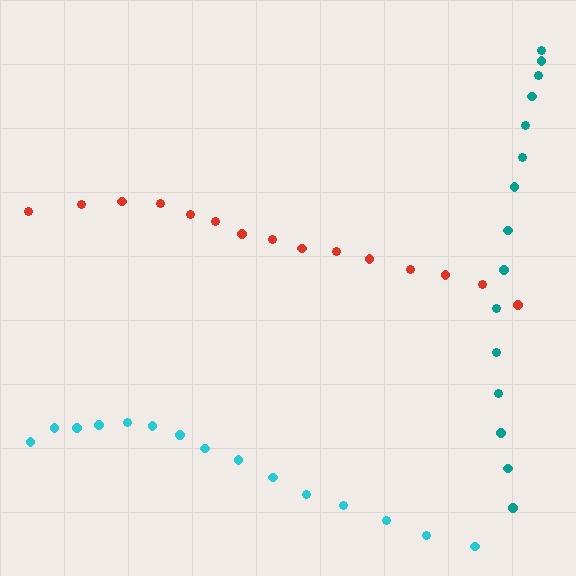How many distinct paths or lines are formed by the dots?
There are 3 distinct paths.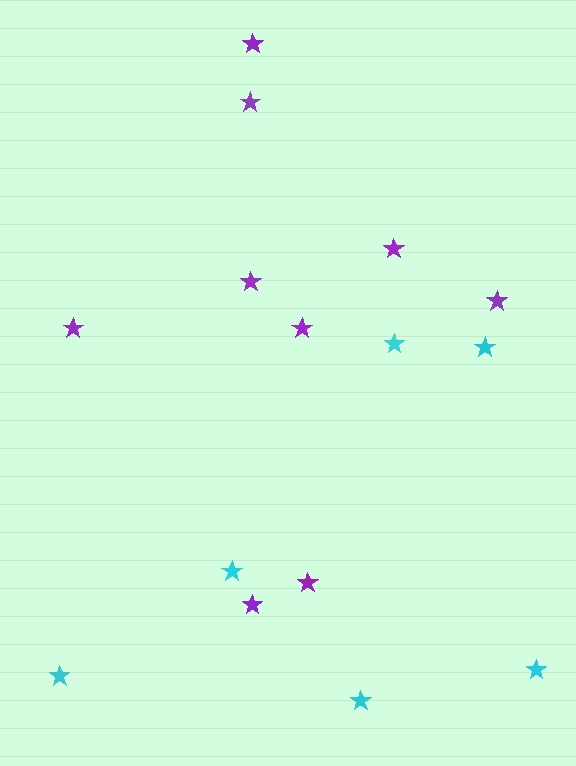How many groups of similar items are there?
There are 2 groups: one group of purple stars (9) and one group of cyan stars (6).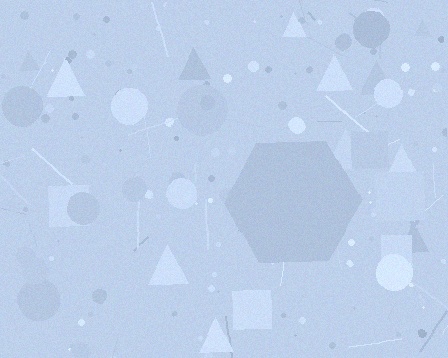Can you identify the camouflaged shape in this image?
The camouflaged shape is a hexagon.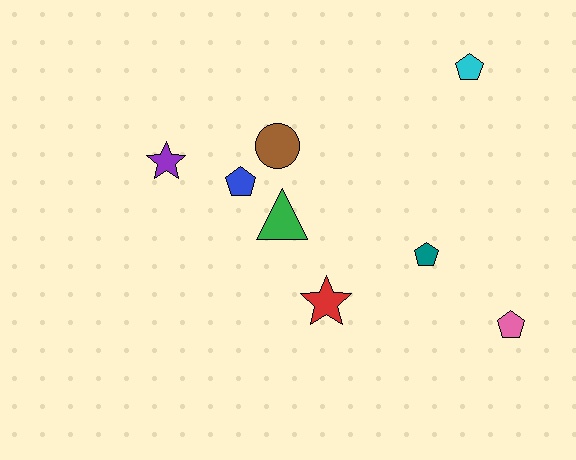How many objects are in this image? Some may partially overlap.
There are 8 objects.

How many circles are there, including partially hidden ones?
There is 1 circle.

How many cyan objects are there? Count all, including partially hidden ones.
There is 1 cyan object.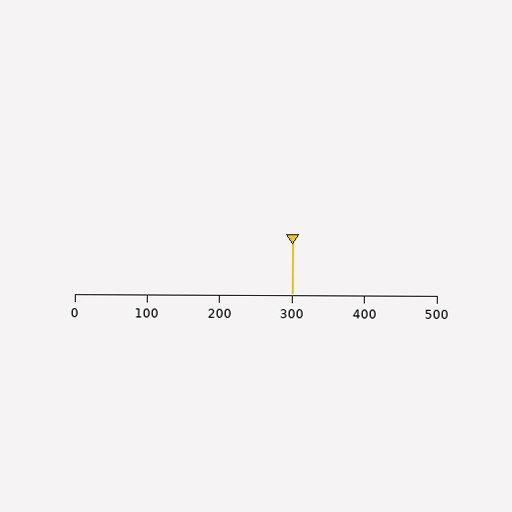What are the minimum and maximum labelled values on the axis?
The axis runs from 0 to 500.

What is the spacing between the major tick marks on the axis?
The major ticks are spaced 100 apart.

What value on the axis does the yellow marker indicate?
The marker indicates approximately 300.